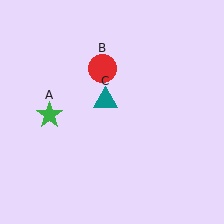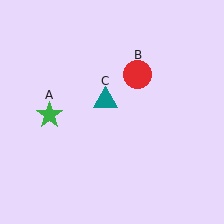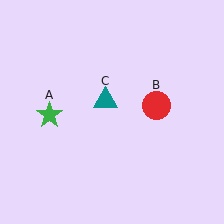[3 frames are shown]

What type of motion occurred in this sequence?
The red circle (object B) rotated clockwise around the center of the scene.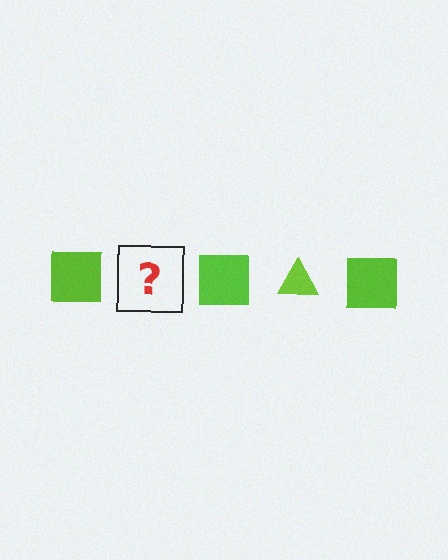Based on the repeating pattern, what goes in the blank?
The blank should be a lime triangle.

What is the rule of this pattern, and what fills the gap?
The rule is that the pattern cycles through square, triangle shapes in lime. The gap should be filled with a lime triangle.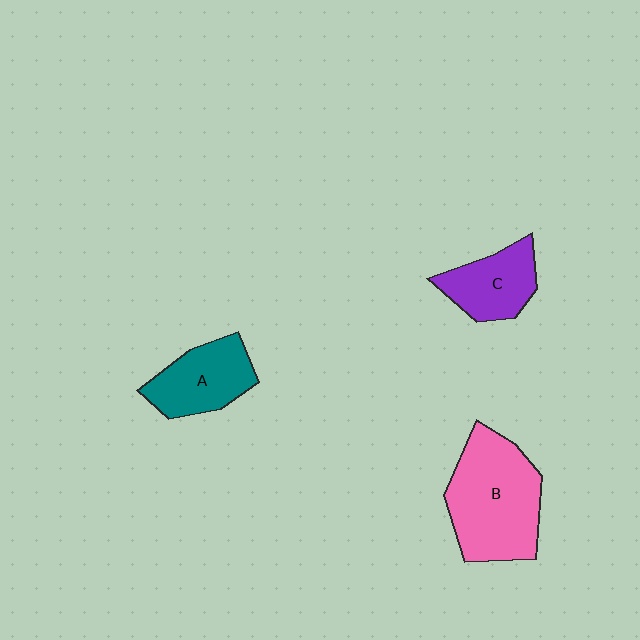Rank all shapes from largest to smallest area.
From largest to smallest: B (pink), A (teal), C (purple).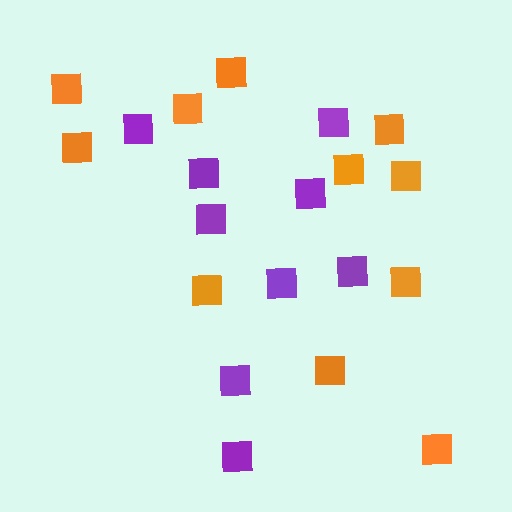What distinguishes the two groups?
There are 2 groups: one group of orange squares (11) and one group of purple squares (9).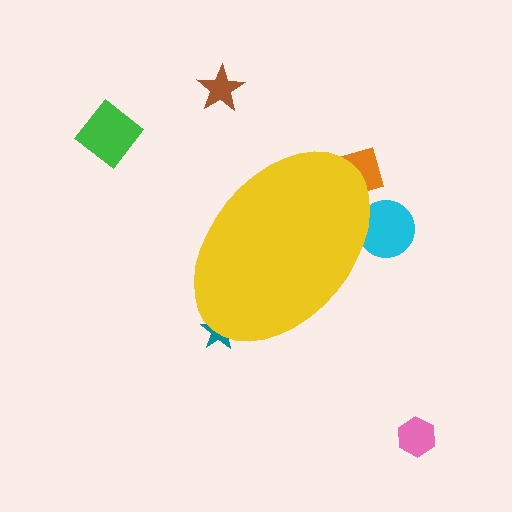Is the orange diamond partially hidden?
Yes, the orange diamond is partially hidden behind the yellow ellipse.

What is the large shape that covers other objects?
A yellow ellipse.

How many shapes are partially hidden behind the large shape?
3 shapes are partially hidden.